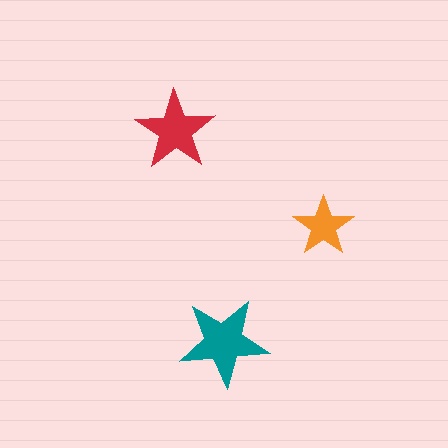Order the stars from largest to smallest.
the teal one, the red one, the orange one.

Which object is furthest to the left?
The red star is leftmost.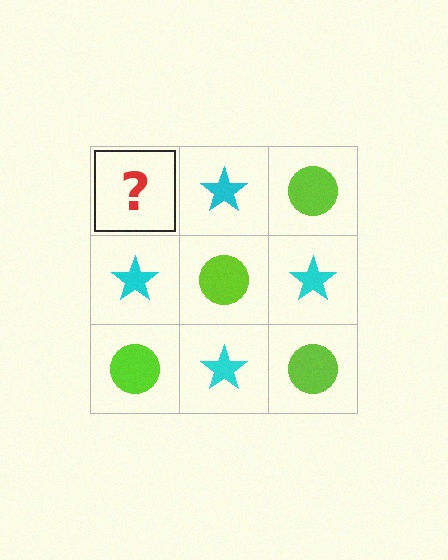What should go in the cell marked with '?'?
The missing cell should contain a lime circle.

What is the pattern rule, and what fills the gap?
The rule is that it alternates lime circle and cyan star in a checkerboard pattern. The gap should be filled with a lime circle.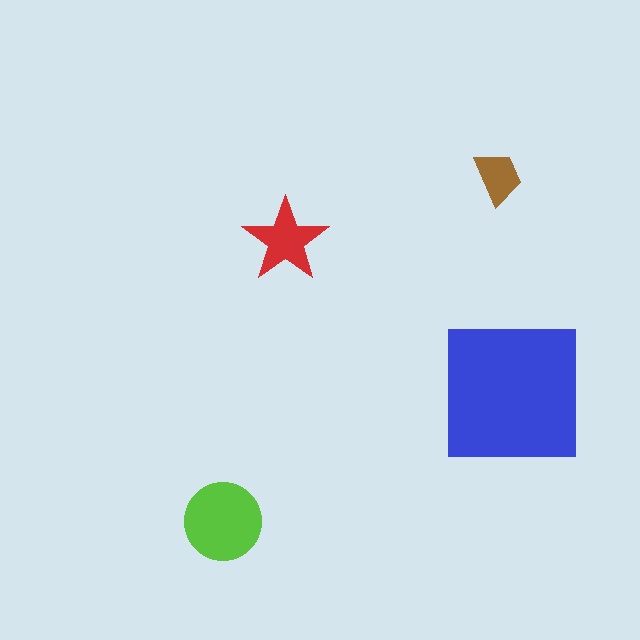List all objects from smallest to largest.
The brown trapezoid, the red star, the lime circle, the blue square.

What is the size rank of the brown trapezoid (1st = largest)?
4th.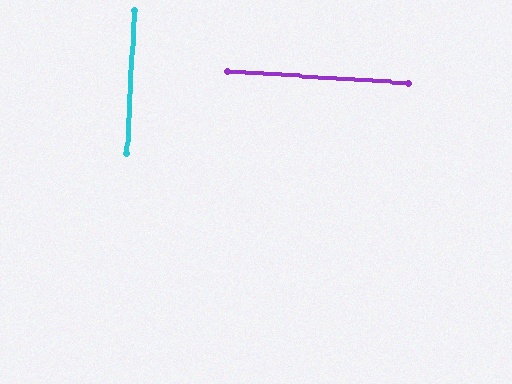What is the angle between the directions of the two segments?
Approximately 89 degrees.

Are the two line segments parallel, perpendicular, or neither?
Perpendicular — they meet at approximately 89°.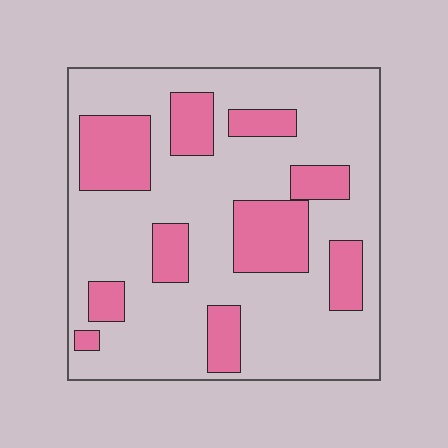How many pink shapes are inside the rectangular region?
10.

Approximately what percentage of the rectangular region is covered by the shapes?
Approximately 25%.